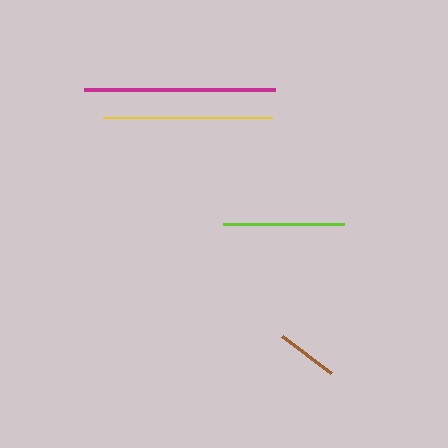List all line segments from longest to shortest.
From longest to shortest: magenta, yellow, lime, brown.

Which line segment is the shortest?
The brown line is the shortest at approximately 61 pixels.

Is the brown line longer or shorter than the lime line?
The lime line is longer than the brown line.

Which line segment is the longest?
The magenta line is the longest at approximately 191 pixels.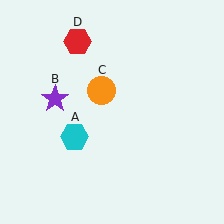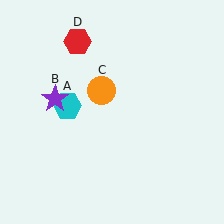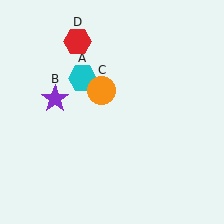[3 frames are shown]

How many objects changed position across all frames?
1 object changed position: cyan hexagon (object A).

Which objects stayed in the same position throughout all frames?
Purple star (object B) and orange circle (object C) and red hexagon (object D) remained stationary.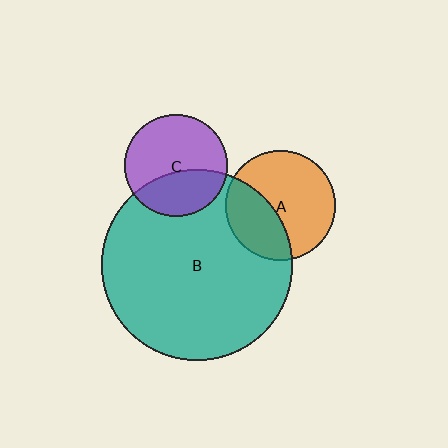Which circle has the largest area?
Circle B (teal).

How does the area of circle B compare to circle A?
Approximately 3.0 times.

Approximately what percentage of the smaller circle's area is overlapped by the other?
Approximately 35%.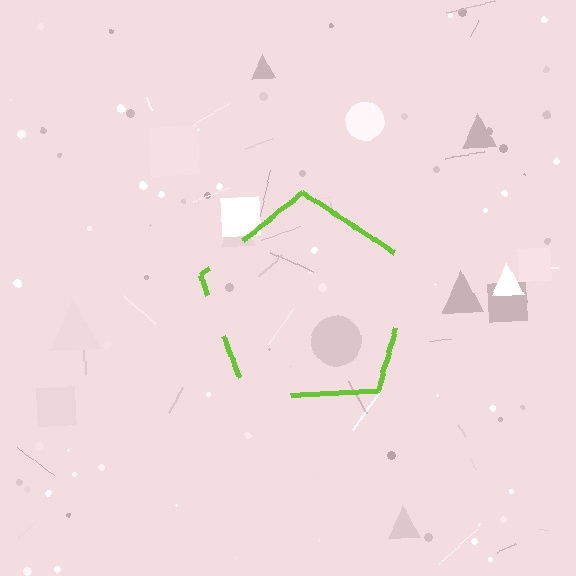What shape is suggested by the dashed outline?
The dashed outline suggests a pentagon.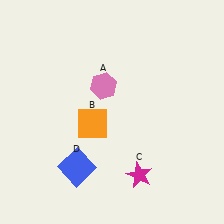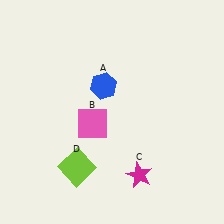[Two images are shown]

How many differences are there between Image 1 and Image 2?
There are 3 differences between the two images.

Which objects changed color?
A changed from pink to blue. B changed from orange to pink. D changed from blue to lime.